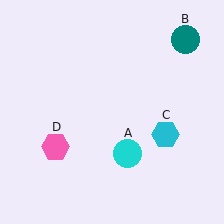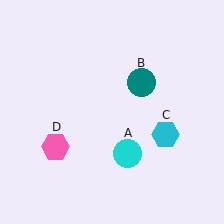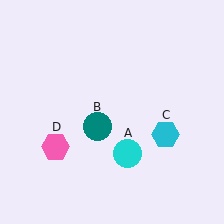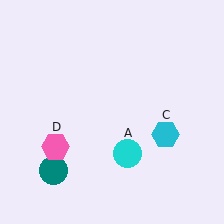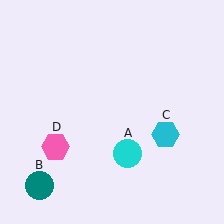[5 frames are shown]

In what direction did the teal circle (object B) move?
The teal circle (object B) moved down and to the left.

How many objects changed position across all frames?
1 object changed position: teal circle (object B).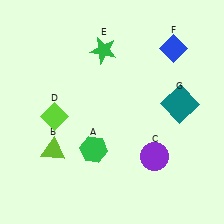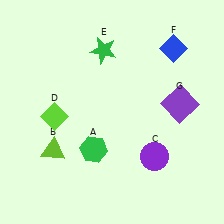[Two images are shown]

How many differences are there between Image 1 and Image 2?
There is 1 difference between the two images.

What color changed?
The square (G) changed from teal in Image 1 to purple in Image 2.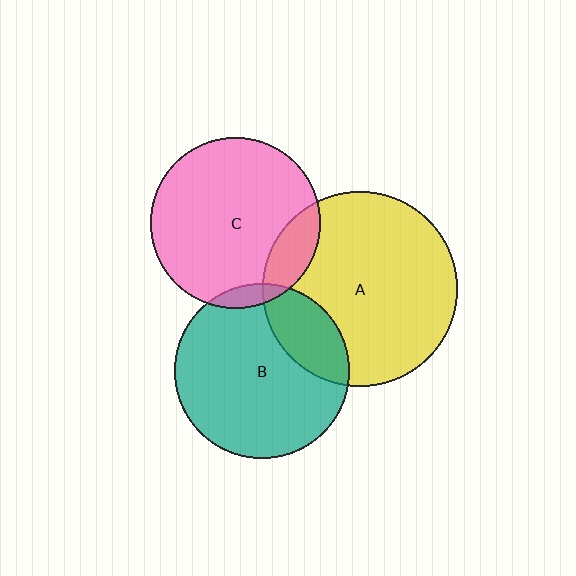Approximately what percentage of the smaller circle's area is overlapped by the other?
Approximately 20%.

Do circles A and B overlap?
Yes.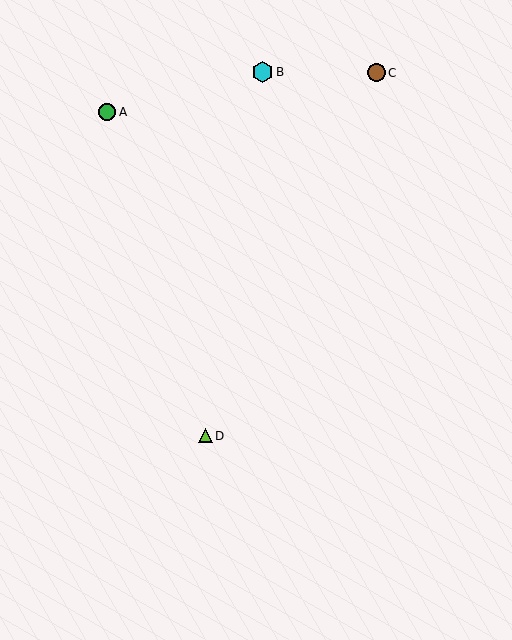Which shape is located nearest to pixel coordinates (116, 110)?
The green circle (labeled A) at (107, 112) is nearest to that location.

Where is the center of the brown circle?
The center of the brown circle is at (376, 73).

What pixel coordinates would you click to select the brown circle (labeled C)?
Click at (376, 73) to select the brown circle C.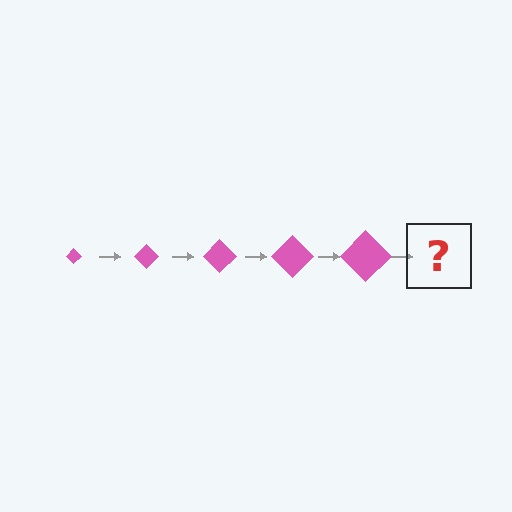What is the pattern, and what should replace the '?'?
The pattern is that the diamond gets progressively larger each step. The '?' should be a pink diamond, larger than the previous one.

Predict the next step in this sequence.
The next step is a pink diamond, larger than the previous one.